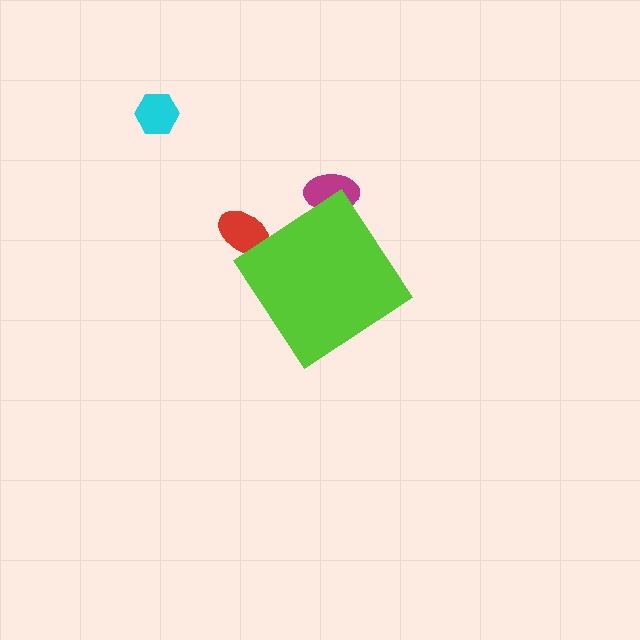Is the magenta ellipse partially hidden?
Yes, the magenta ellipse is partially hidden behind the lime diamond.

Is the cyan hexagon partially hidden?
No, the cyan hexagon is fully visible.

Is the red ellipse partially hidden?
Yes, the red ellipse is partially hidden behind the lime diamond.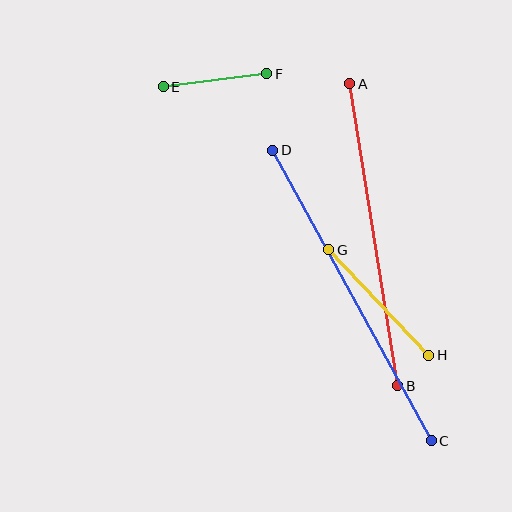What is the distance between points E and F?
The distance is approximately 104 pixels.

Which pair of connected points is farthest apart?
Points C and D are farthest apart.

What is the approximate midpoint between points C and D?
The midpoint is at approximately (352, 295) pixels.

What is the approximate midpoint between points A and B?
The midpoint is at approximately (374, 235) pixels.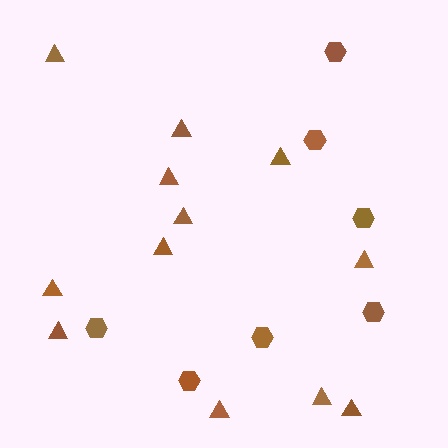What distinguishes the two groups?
There are 2 groups: one group of hexagons (7) and one group of triangles (12).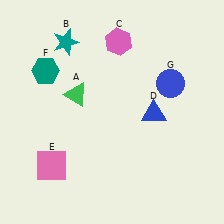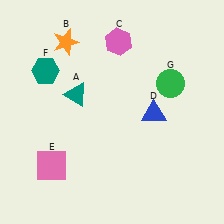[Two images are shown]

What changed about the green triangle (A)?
In Image 1, A is green. In Image 2, it changed to teal.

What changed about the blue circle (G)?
In Image 1, G is blue. In Image 2, it changed to green.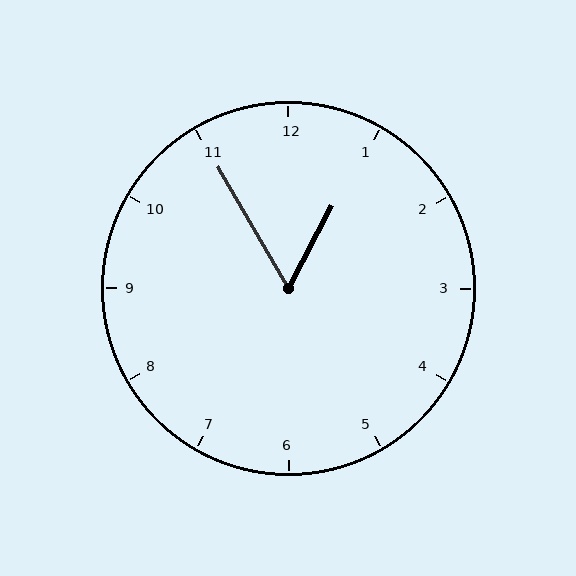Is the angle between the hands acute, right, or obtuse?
It is acute.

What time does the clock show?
12:55.